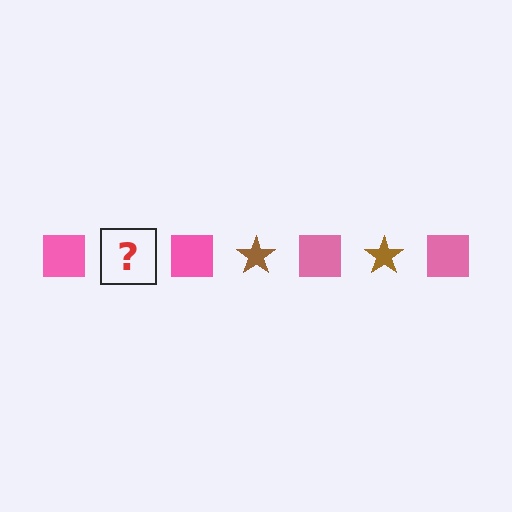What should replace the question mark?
The question mark should be replaced with a brown star.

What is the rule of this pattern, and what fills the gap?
The rule is that the pattern alternates between pink square and brown star. The gap should be filled with a brown star.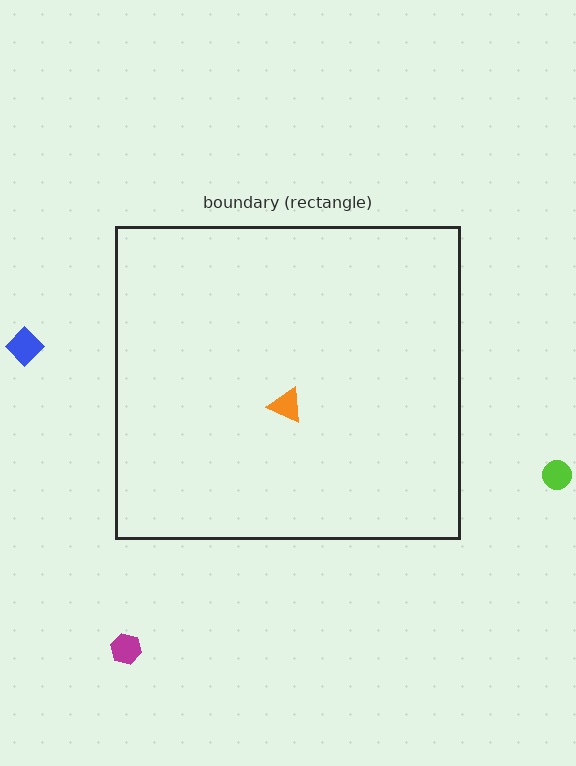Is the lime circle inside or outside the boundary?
Outside.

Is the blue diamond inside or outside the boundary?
Outside.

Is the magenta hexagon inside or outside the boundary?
Outside.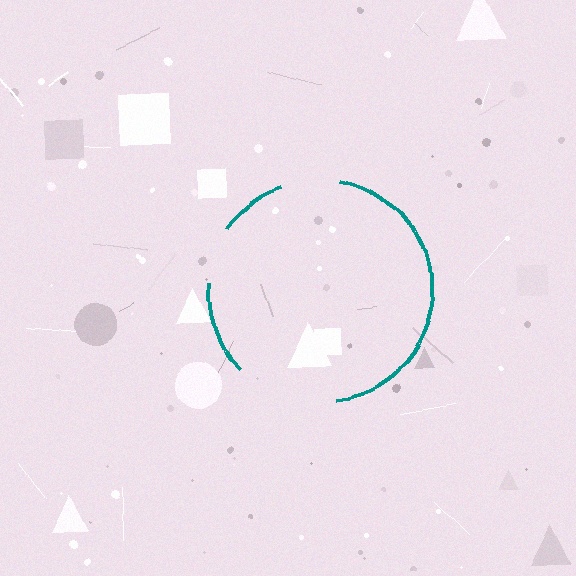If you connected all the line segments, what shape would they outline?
They would outline a circle.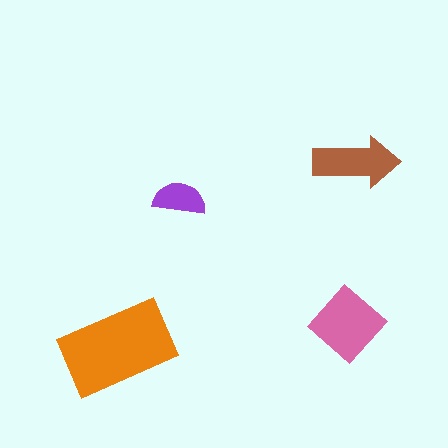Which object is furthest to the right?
The brown arrow is rightmost.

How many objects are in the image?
There are 4 objects in the image.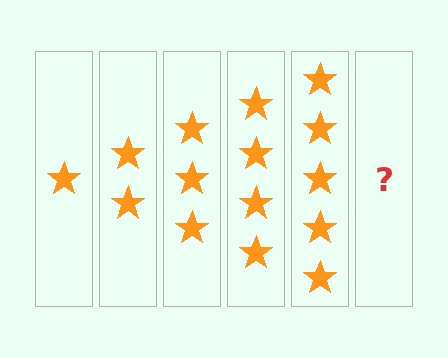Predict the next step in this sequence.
The next step is 6 stars.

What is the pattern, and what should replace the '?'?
The pattern is that each step adds one more star. The '?' should be 6 stars.